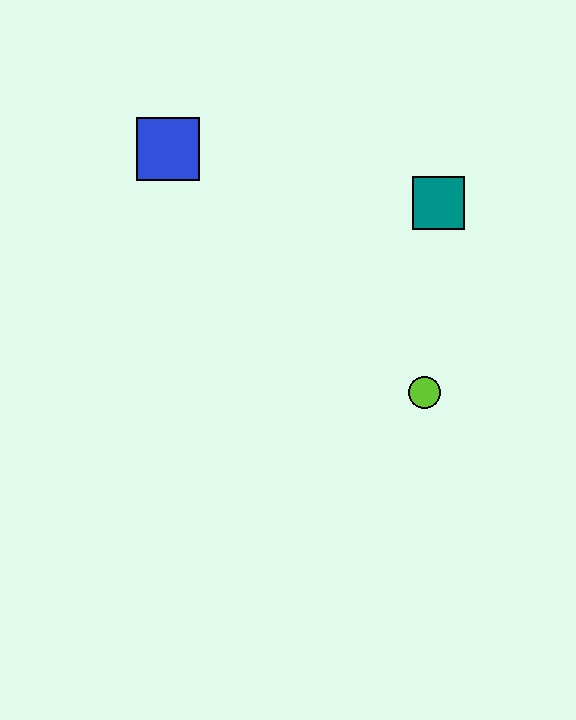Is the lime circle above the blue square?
No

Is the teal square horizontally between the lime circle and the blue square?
No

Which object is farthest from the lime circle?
The blue square is farthest from the lime circle.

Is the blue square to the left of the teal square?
Yes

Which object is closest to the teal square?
The lime circle is closest to the teal square.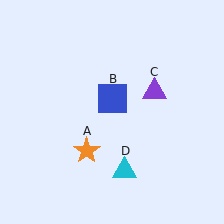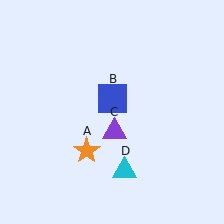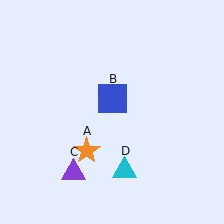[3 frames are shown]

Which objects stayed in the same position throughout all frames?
Orange star (object A) and blue square (object B) and cyan triangle (object D) remained stationary.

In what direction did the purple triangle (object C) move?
The purple triangle (object C) moved down and to the left.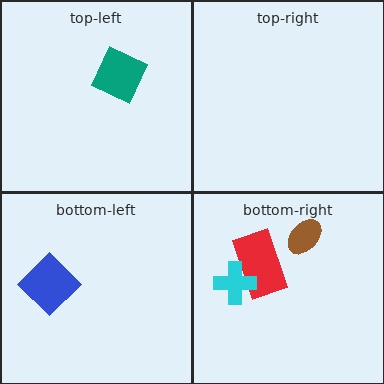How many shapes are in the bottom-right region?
3.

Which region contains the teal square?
The top-left region.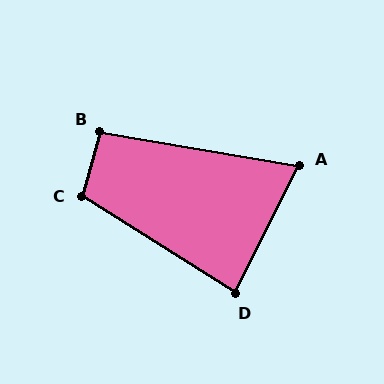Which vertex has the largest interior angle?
C, at approximately 107 degrees.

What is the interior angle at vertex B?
Approximately 96 degrees (obtuse).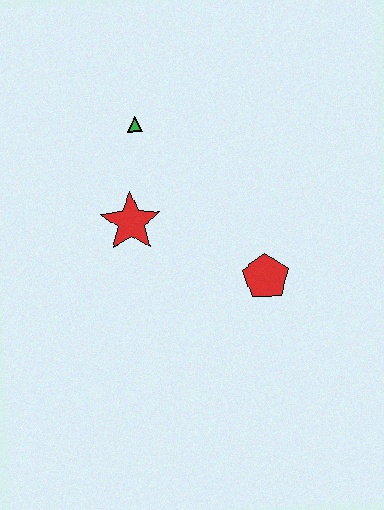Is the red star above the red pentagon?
Yes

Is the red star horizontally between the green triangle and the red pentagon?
No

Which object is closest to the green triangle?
The red star is closest to the green triangle.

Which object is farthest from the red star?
The red pentagon is farthest from the red star.